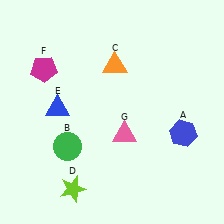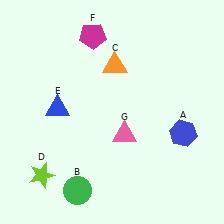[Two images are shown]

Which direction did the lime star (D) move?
The lime star (D) moved left.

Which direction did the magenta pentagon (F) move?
The magenta pentagon (F) moved right.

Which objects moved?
The objects that moved are: the green circle (B), the lime star (D), the magenta pentagon (F).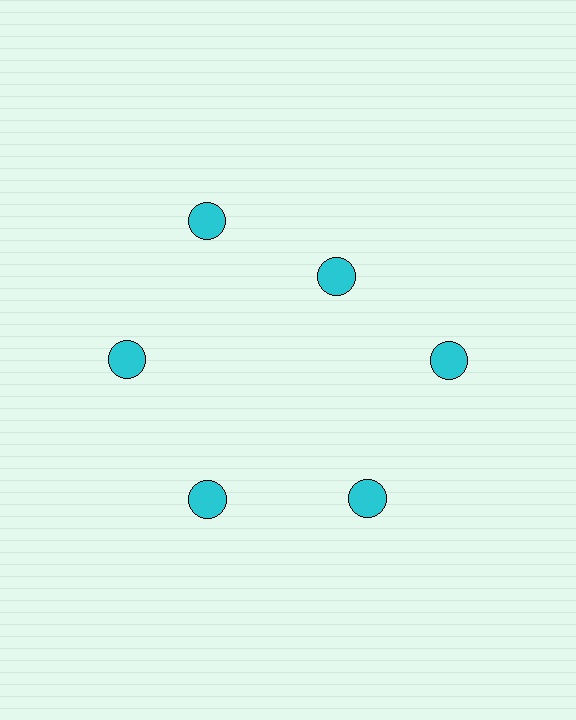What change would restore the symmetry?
The symmetry would be restored by moving it outward, back onto the ring so that all 6 circles sit at equal angles and equal distance from the center.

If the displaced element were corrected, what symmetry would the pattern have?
It would have 6-fold rotational symmetry — the pattern would map onto itself every 60 degrees.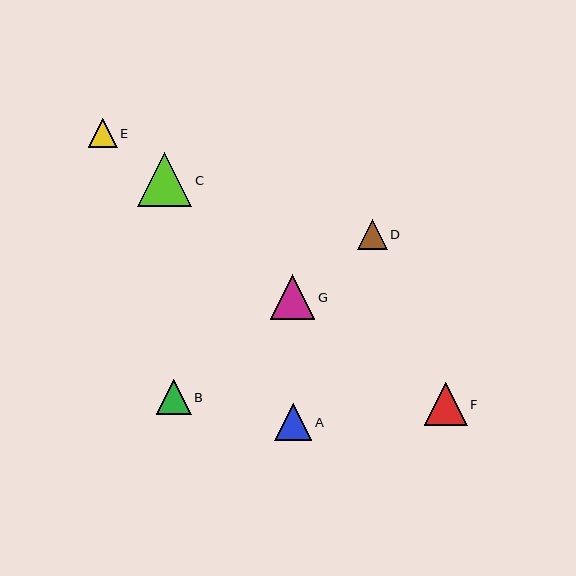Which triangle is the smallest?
Triangle E is the smallest with a size of approximately 29 pixels.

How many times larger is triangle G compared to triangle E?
Triangle G is approximately 1.5 times the size of triangle E.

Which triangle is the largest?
Triangle C is the largest with a size of approximately 55 pixels.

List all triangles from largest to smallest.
From largest to smallest: C, G, F, A, B, D, E.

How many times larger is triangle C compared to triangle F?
Triangle C is approximately 1.3 times the size of triangle F.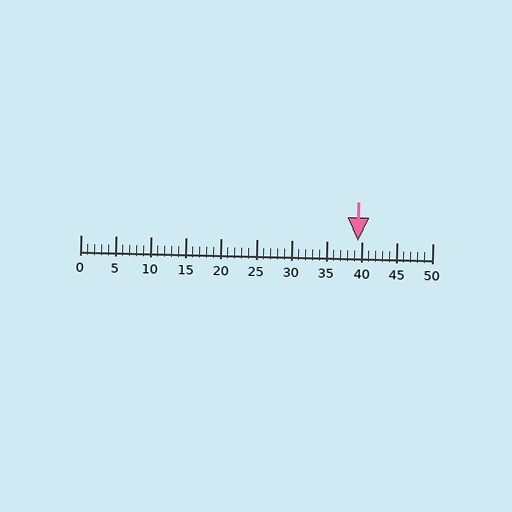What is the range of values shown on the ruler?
The ruler shows values from 0 to 50.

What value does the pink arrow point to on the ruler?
The pink arrow points to approximately 39.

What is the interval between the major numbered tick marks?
The major tick marks are spaced 5 units apart.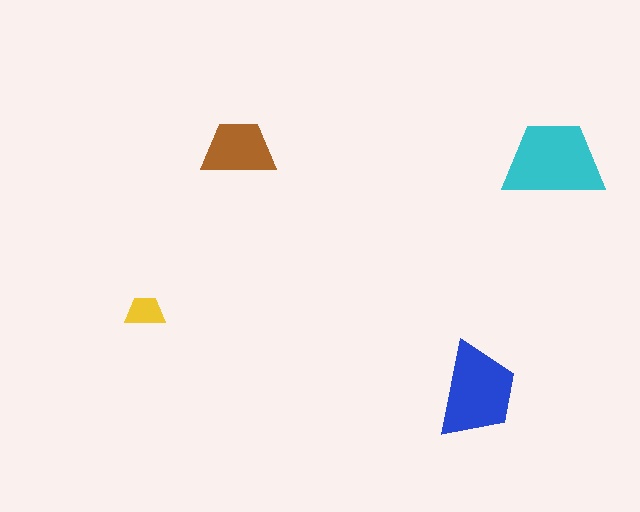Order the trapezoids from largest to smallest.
the cyan one, the blue one, the brown one, the yellow one.